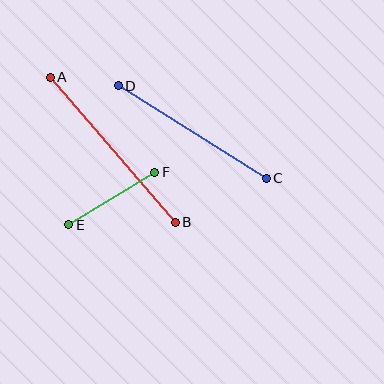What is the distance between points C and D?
The distance is approximately 174 pixels.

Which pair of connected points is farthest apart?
Points A and B are farthest apart.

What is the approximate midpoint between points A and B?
The midpoint is at approximately (113, 150) pixels.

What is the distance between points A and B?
The distance is approximately 192 pixels.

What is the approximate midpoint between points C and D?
The midpoint is at approximately (192, 132) pixels.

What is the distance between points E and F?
The distance is approximately 101 pixels.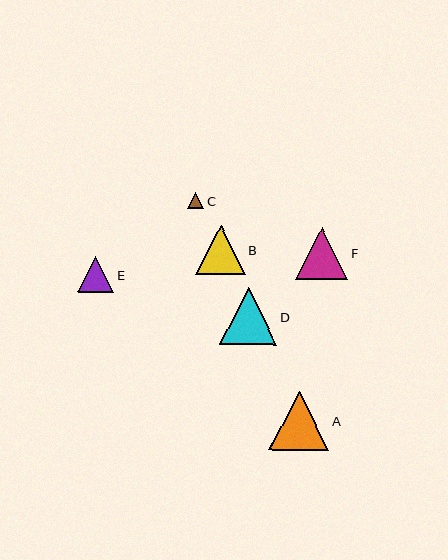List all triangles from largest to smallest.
From largest to smallest: A, D, F, B, E, C.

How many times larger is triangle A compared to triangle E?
Triangle A is approximately 1.6 times the size of triangle E.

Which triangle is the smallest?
Triangle C is the smallest with a size of approximately 16 pixels.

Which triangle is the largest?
Triangle A is the largest with a size of approximately 60 pixels.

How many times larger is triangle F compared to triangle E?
Triangle F is approximately 1.4 times the size of triangle E.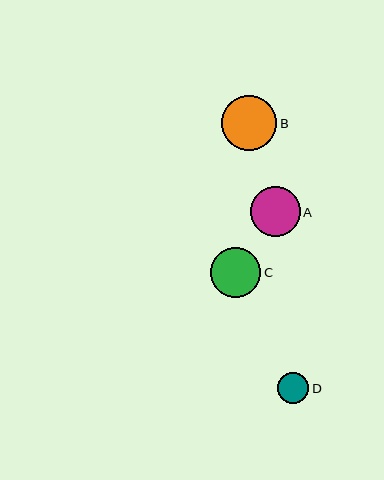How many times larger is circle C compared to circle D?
Circle C is approximately 1.6 times the size of circle D.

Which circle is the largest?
Circle B is the largest with a size of approximately 55 pixels.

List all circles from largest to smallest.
From largest to smallest: B, C, A, D.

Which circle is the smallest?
Circle D is the smallest with a size of approximately 31 pixels.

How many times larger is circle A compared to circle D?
Circle A is approximately 1.6 times the size of circle D.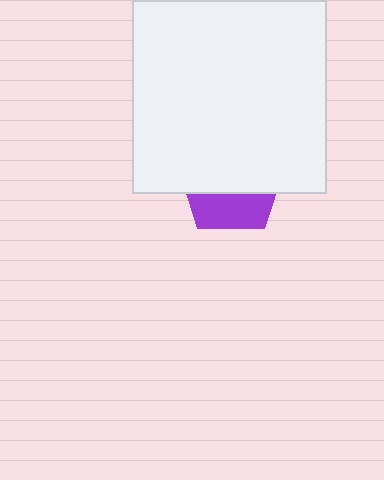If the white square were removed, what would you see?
You would see the complete purple pentagon.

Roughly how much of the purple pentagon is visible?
A small part of it is visible (roughly 36%).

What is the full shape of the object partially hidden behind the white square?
The partially hidden object is a purple pentagon.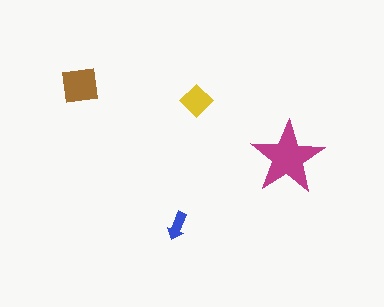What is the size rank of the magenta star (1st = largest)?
1st.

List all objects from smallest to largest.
The blue arrow, the yellow diamond, the brown square, the magenta star.